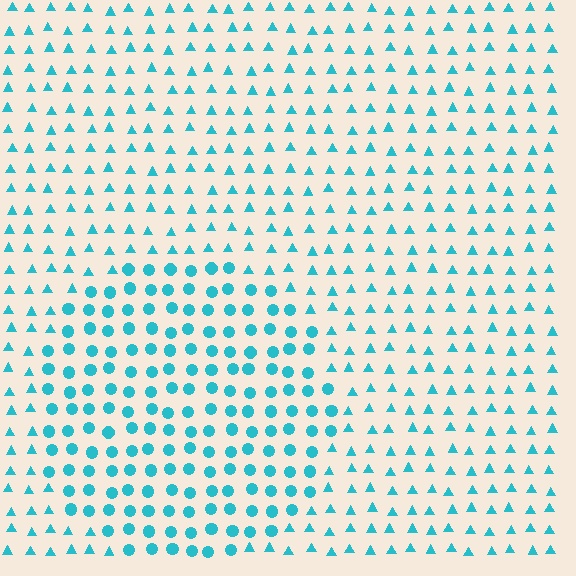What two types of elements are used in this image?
The image uses circles inside the circle region and triangles outside it.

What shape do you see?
I see a circle.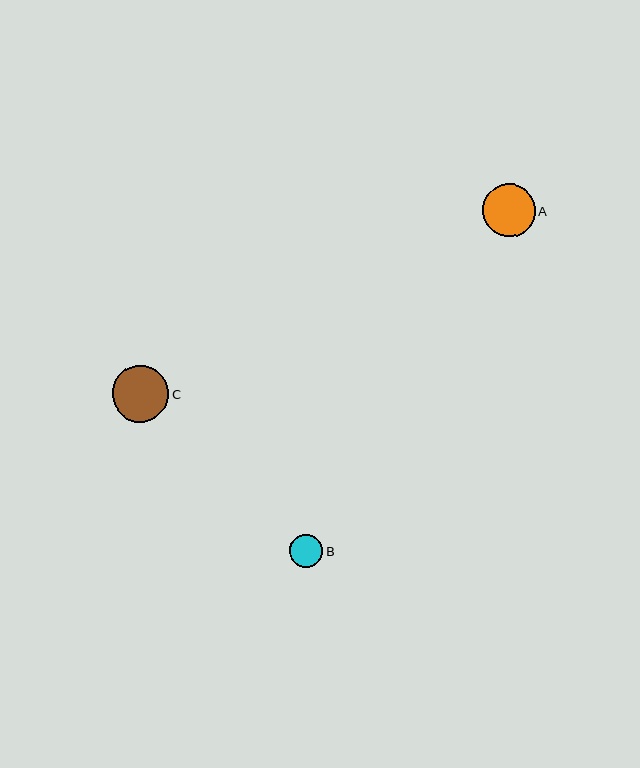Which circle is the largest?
Circle C is the largest with a size of approximately 57 pixels.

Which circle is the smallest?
Circle B is the smallest with a size of approximately 33 pixels.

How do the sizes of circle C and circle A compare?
Circle C and circle A are approximately the same size.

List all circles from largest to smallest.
From largest to smallest: C, A, B.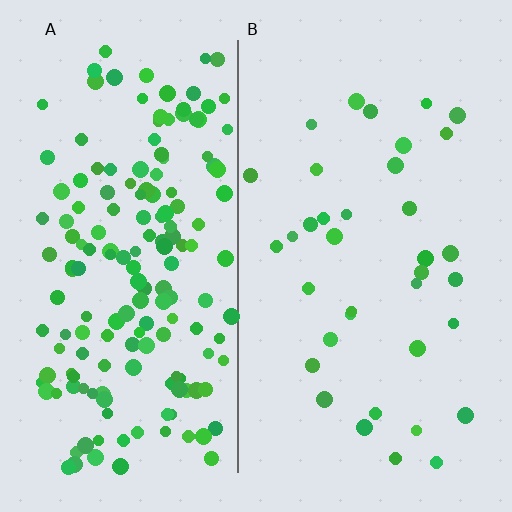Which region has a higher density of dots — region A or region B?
A (the left).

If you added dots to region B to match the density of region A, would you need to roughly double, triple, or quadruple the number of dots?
Approximately quadruple.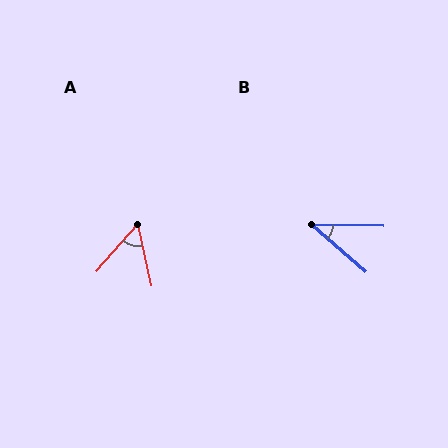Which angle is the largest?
A, at approximately 53 degrees.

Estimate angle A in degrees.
Approximately 53 degrees.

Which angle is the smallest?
B, at approximately 40 degrees.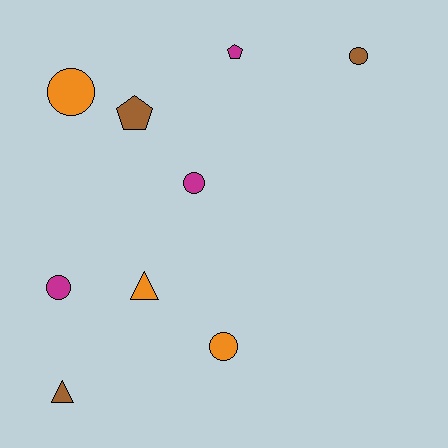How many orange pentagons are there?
There are no orange pentagons.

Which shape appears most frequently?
Circle, with 5 objects.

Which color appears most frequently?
Magenta, with 3 objects.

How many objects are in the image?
There are 9 objects.